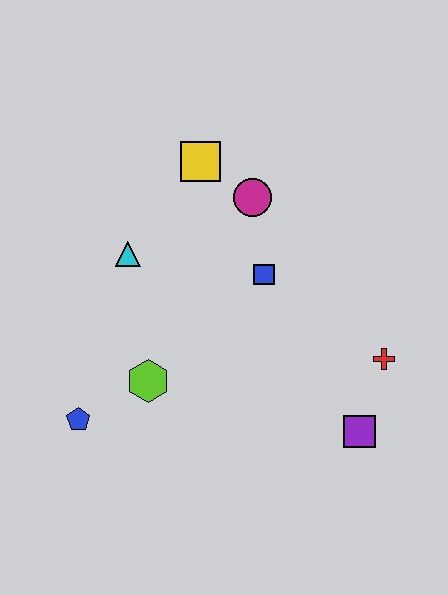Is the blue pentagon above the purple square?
Yes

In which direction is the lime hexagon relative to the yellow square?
The lime hexagon is below the yellow square.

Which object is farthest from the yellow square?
The purple square is farthest from the yellow square.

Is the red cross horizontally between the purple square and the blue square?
No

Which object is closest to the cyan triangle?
The yellow square is closest to the cyan triangle.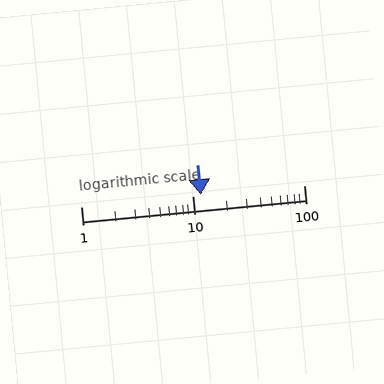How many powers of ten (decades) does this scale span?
The scale spans 2 decades, from 1 to 100.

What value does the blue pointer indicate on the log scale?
The pointer indicates approximately 12.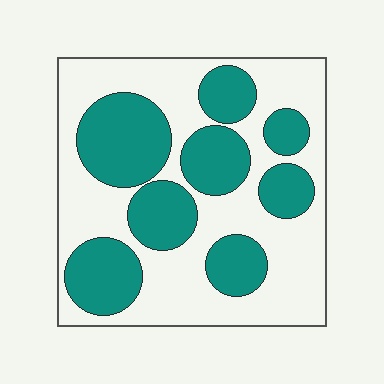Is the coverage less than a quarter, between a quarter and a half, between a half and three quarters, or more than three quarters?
Between a quarter and a half.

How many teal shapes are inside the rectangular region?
8.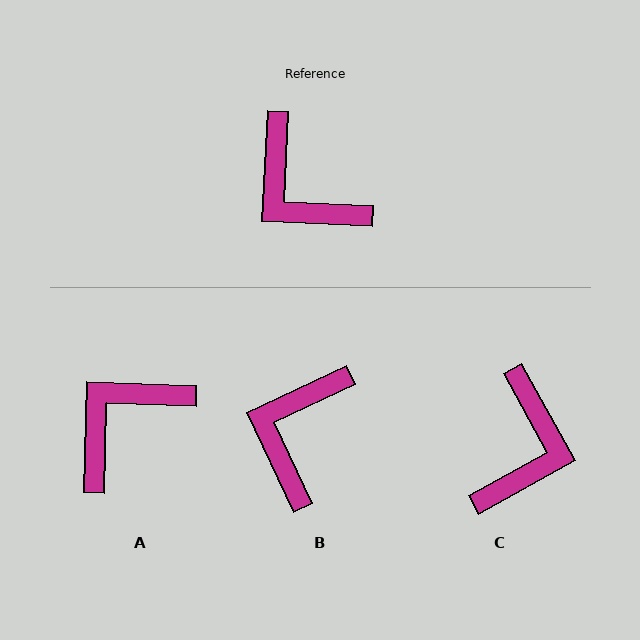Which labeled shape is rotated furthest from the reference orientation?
C, about 122 degrees away.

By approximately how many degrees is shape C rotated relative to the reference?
Approximately 122 degrees counter-clockwise.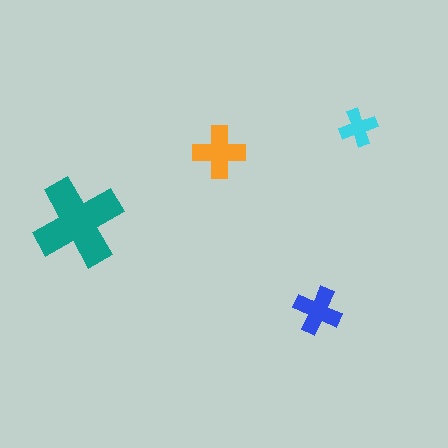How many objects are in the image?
There are 4 objects in the image.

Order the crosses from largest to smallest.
the teal one, the orange one, the blue one, the cyan one.